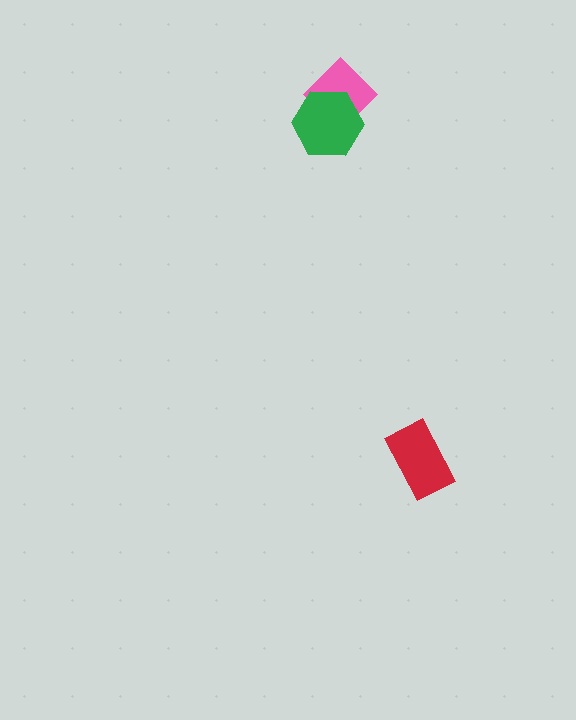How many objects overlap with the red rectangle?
0 objects overlap with the red rectangle.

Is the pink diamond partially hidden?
Yes, it is partially covered by another shape.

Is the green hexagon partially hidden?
No, no other shape covers it.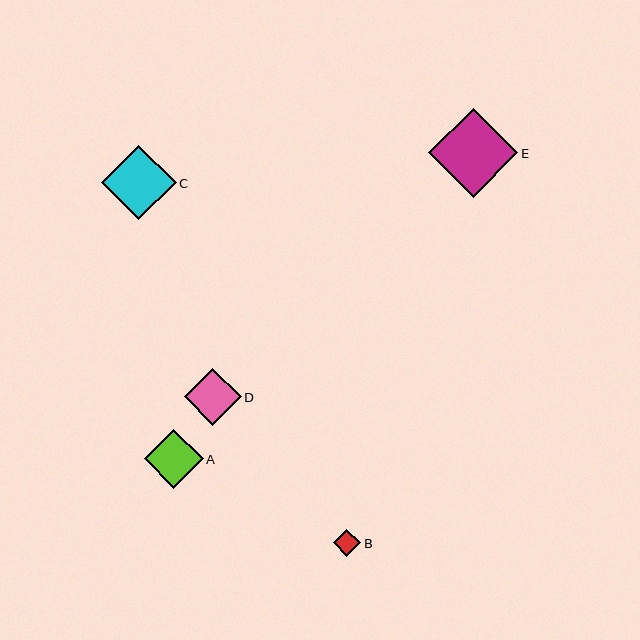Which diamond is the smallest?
Diamond B is the smallest with a size of approximately 27 pixels.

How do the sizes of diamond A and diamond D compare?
Diamond A and diamond D are approximately the same size.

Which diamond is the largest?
Diamond E is the largest with a size of approximately 89 pixels.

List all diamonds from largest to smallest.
From largest to smallest: E, C, A, D, B.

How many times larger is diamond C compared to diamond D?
Diamond C is approximately 1.3 times the size of diamond D.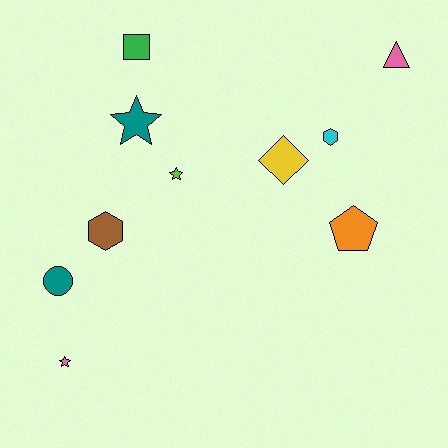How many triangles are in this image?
There is 1 triangle.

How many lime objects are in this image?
There is 1 lime object.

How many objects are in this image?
There are 10 objects.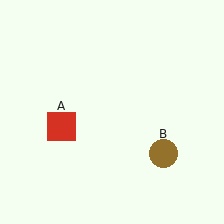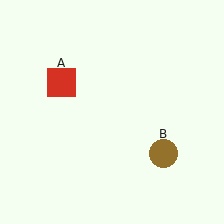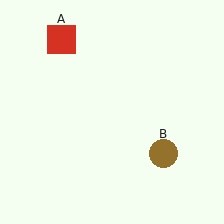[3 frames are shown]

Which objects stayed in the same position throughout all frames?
Brown circle (object B) remained stationary.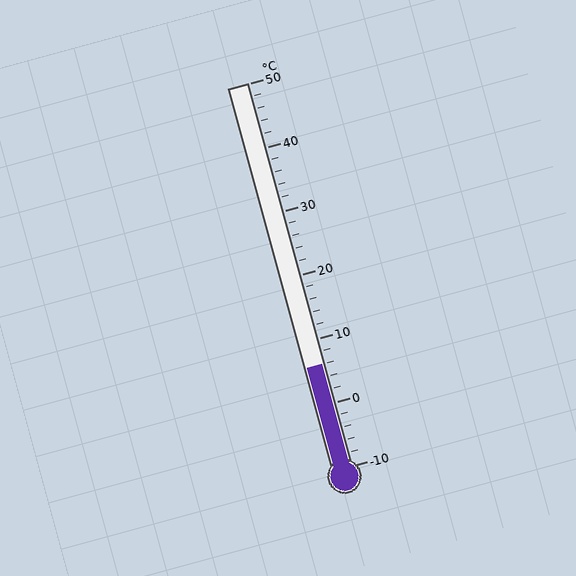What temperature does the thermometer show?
The thermometer shows approximately 6°C.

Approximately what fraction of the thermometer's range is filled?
The thermometer is filled to approximately 25% of its range.